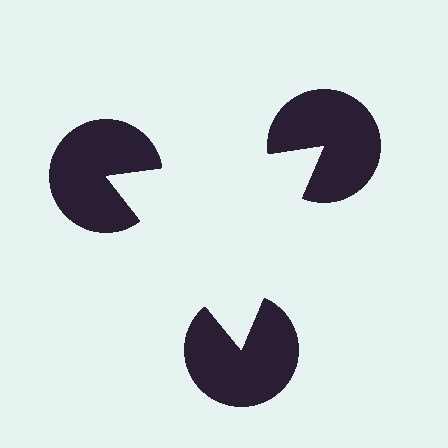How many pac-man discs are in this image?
There are 3 — one at each vertex of the illusory triangle.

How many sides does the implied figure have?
3 sides.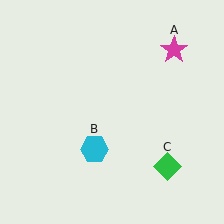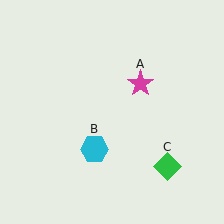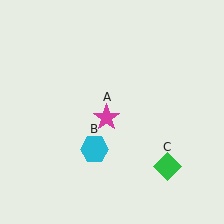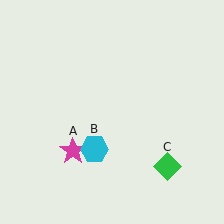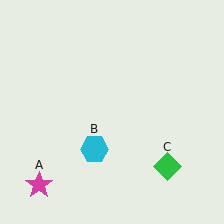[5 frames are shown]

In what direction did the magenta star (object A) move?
The magenta star (object A) moved down and to the left.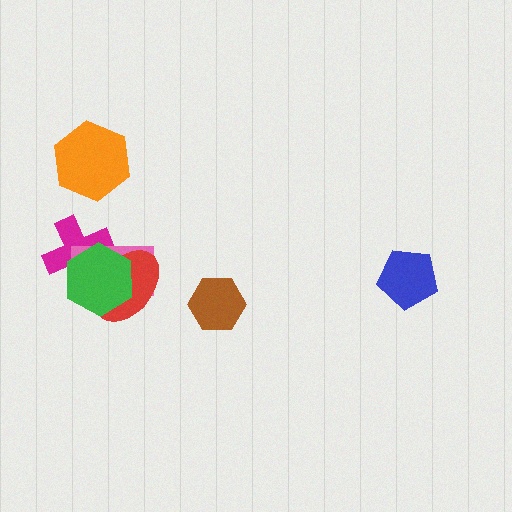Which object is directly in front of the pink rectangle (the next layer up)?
The red ellipse is directly in front of the pink rectangle.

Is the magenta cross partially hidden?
Yes, it is partially covered by another shape.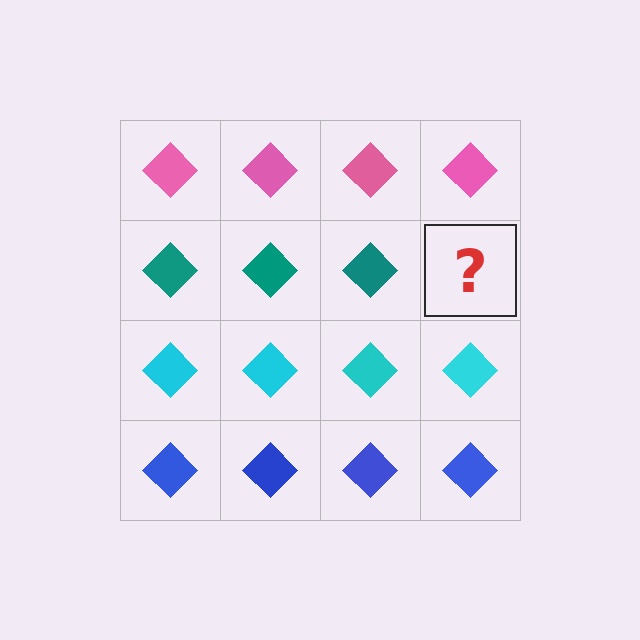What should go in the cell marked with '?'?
The missing cell should contain a teal diamond.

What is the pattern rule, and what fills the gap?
The rule is that each row has a consistent color. The gap should be filled with a teal diamond.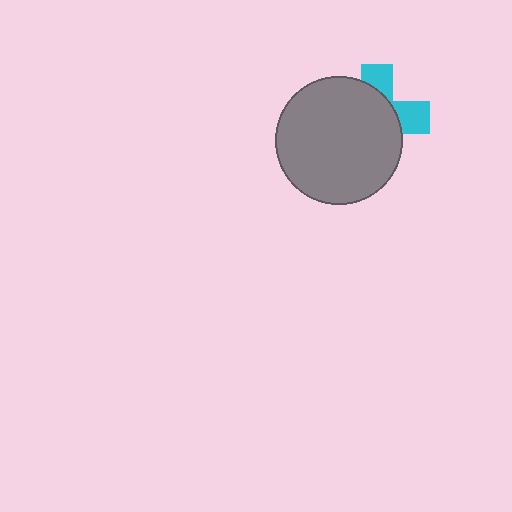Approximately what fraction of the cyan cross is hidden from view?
Roughly 68% of the cyan cross is hidden behind the gray circle.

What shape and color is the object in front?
The object in front is a gray circle.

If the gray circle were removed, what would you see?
You would see the complete cyan cross.